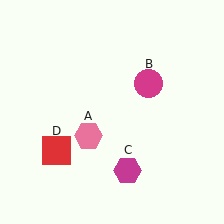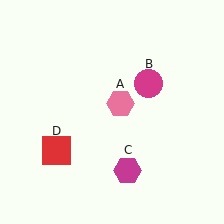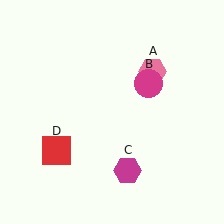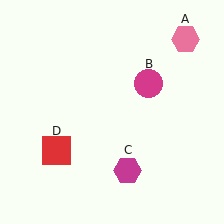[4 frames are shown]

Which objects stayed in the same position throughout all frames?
Magenta circle (object B) and magenta hexagon (object C) and red square (object D) remained stationary.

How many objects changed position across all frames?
1 object changed position: pink hexagon (object A).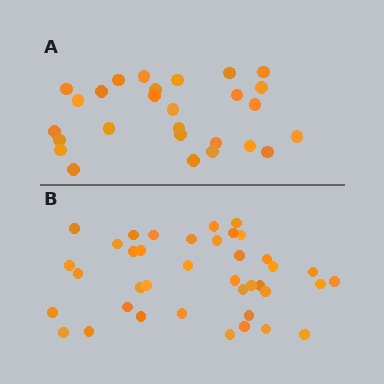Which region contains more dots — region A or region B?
Region B (the bottom region) has more dots.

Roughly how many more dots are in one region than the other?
Region B has roughly 12 or so more dots than region A.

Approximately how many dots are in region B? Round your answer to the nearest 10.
About 40 dots. (The exact count is 39, which rounds to 40.)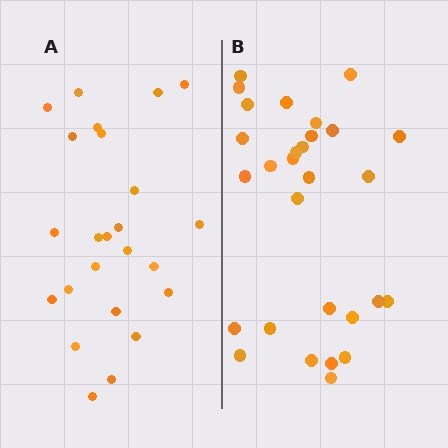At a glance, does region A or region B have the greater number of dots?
Region B (the right region) has more dots.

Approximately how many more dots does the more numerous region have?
Region B has about 5 more dots than region A.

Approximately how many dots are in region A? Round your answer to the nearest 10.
About 20 dots. (The exact count is 24, which rounds to 20.)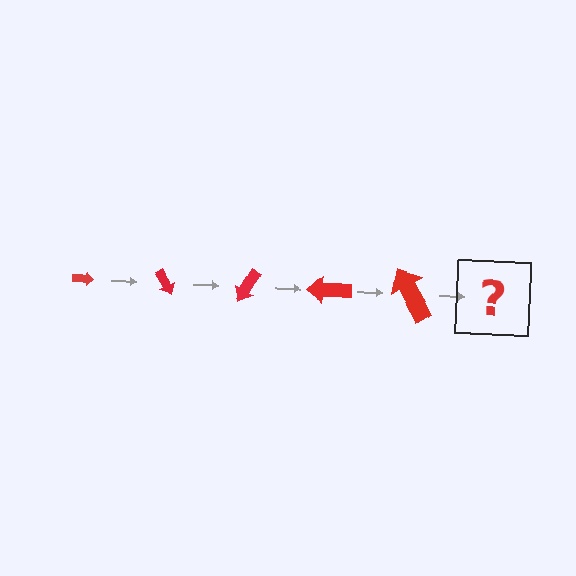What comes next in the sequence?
The next element should be an arrow, larger than the previous one and rotated 300 degrees from the start.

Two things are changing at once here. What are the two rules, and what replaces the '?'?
The two rules are that the arrow grows larger each step and it rotates 60 degrees each step. The '?' should be an arrow, larger than the previous one and rotated 300 degrees from the start.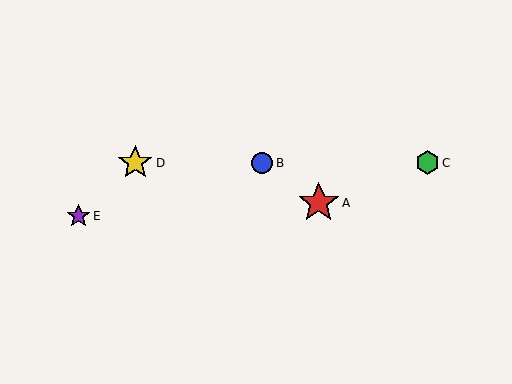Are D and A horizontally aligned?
No, D is at y≈163 and A is at y≈203.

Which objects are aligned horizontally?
Objects B, C, D are aligned horizontally.